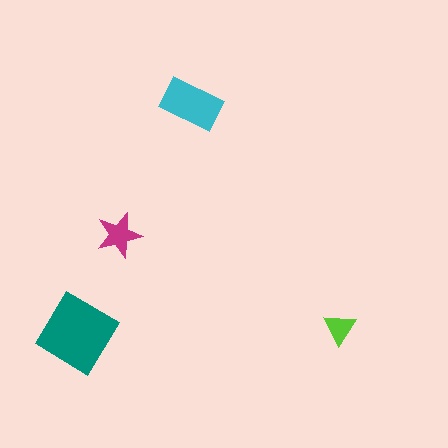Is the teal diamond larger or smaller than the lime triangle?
Larger.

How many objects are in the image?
There are 4 objects in the image.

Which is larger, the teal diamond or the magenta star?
The teal diamond.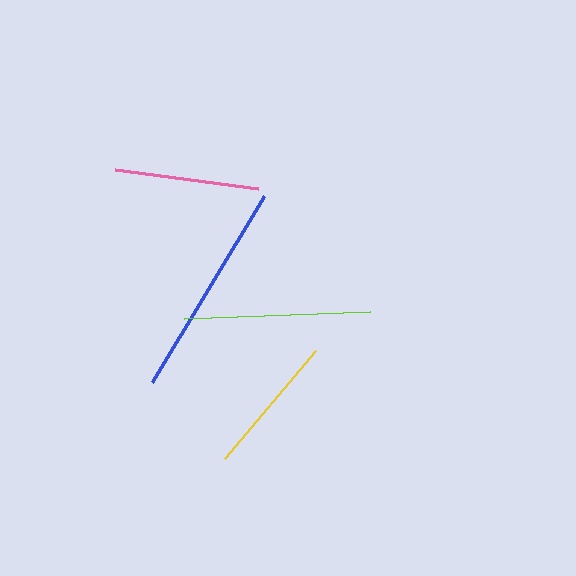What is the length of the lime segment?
The lime segment is approximately 186 pixels long.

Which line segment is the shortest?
The yellow line is the shortest at approximately 141 pixels.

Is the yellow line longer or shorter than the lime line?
The lime line is longer than the yellow line.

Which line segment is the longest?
The blue line is the longest at approximately 217 pixels.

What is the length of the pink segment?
The pink segment is approximately 144 pixels long.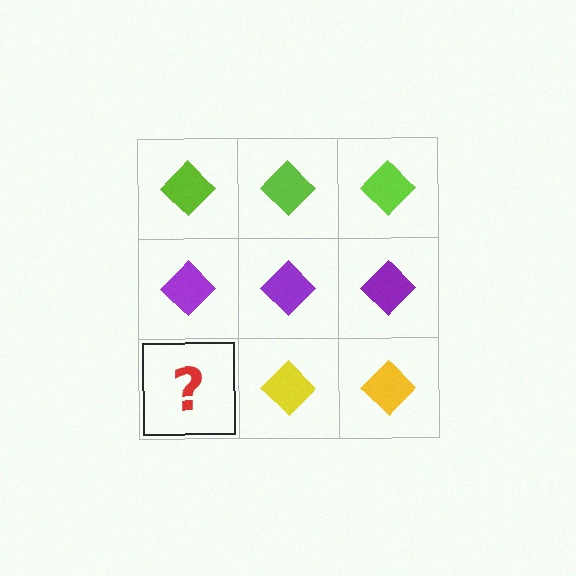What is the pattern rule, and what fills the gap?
The rule is that each row has a consistent color. The gap should be filled with a yellow diamond.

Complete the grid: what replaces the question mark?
The question mark should be replaced with a yellow diamond.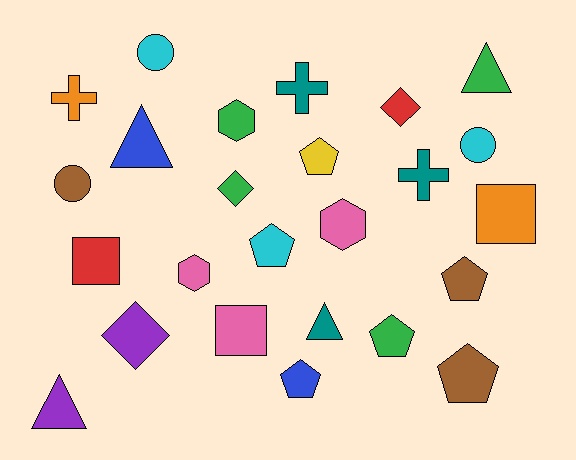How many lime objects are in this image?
There are no lime objects.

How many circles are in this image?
There are 3 circles.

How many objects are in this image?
There are 25 objects.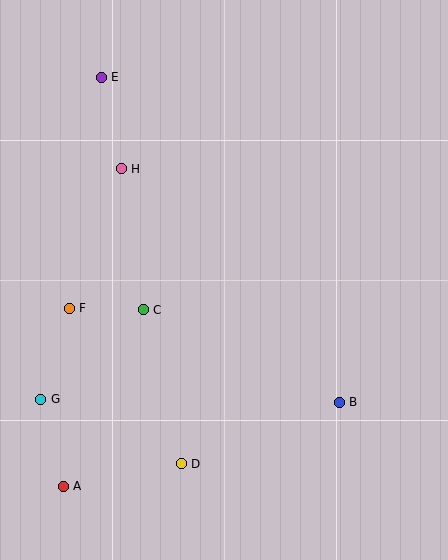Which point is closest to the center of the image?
Point C at (143, 310) is closest to the center.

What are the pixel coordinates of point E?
Point E is at (101, 77).